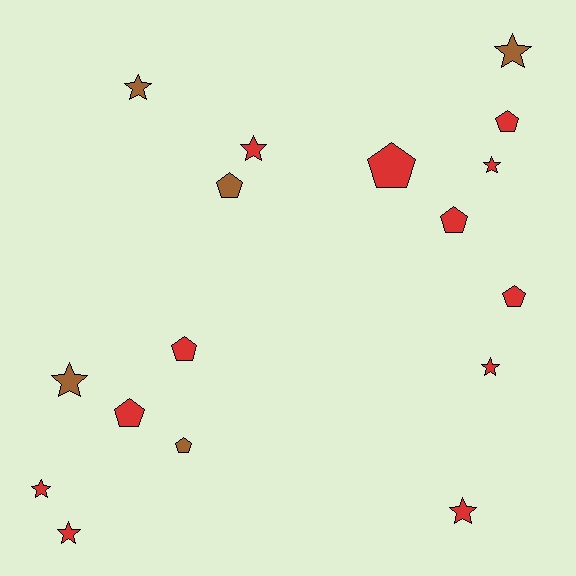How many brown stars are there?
There are 3 brown stars.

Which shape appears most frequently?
Star, with 9 objects.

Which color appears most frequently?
Red, with 12 objects.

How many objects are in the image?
There are 17 objects.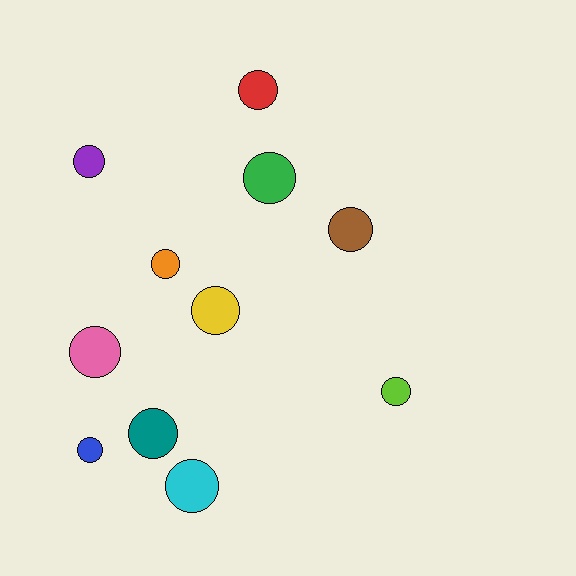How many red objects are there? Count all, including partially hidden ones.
There is 1 red object.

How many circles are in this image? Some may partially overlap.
There are 11 circles.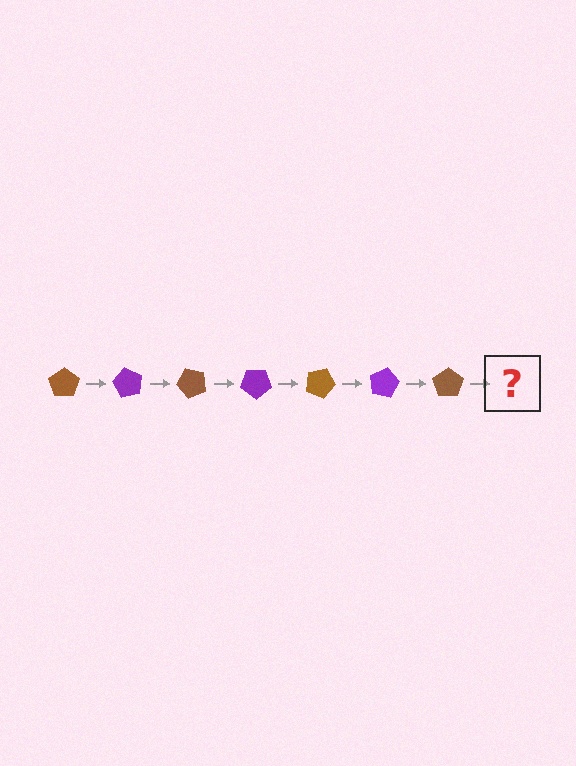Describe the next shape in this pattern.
It should be a purple pentagon, rotated 420 degrees from the start.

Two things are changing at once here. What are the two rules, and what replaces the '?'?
The two rules are that it rotates 60 degrees each step and the color cycles through brown and purple. The '?' should be a purple pentagon, rotated 420 degrees from the start.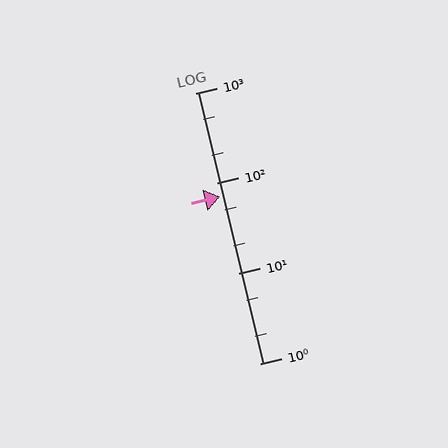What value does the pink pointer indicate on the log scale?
The pointer indicates approximately 71.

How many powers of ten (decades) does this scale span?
The scale spans 3 decades, from 1 to 1000.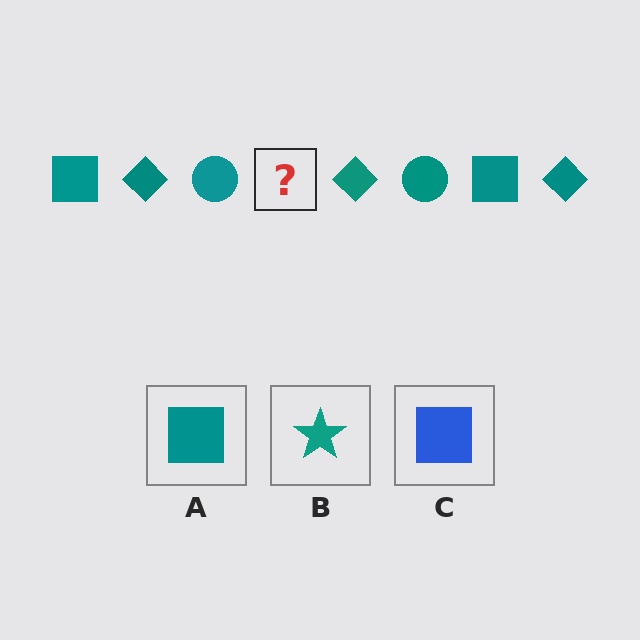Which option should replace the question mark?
Option A.